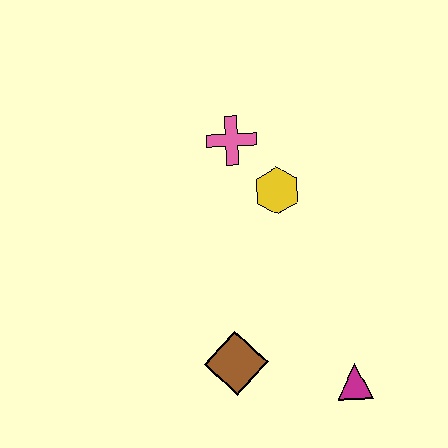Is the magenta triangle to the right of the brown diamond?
Yes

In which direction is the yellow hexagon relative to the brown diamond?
The yellow hexagon is above the brown diamond.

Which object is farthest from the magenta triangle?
The pink cross is farthest from the magenta triangle.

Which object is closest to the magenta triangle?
The brown diamond is closest to the magenta triangle.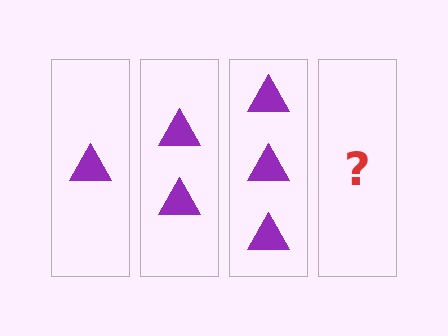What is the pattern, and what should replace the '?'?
The pattern is that each step adds one more triangle. The '?' should be 4 triangles.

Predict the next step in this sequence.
The next step is 4 triangles.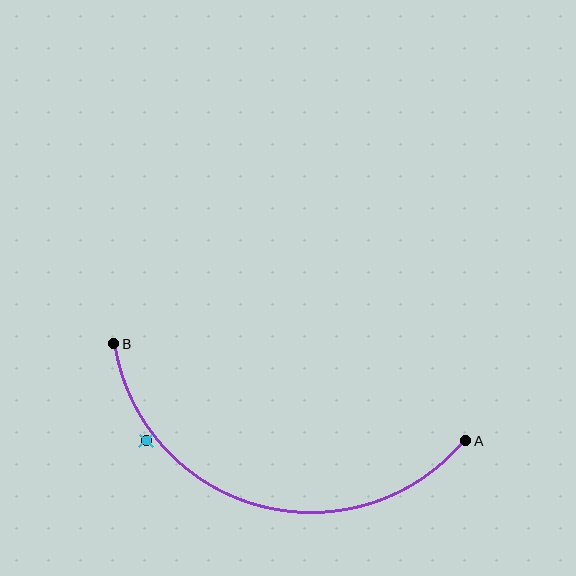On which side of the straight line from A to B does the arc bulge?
The arc bulges below the straight line connecting A and B.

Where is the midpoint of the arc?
The arc midpoint is the point on the curve farthest from the straight line joining A and B. It sits below that line.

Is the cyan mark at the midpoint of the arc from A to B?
No — the cyan mark does not lie on the arc at all. It sits slightly outside the curve.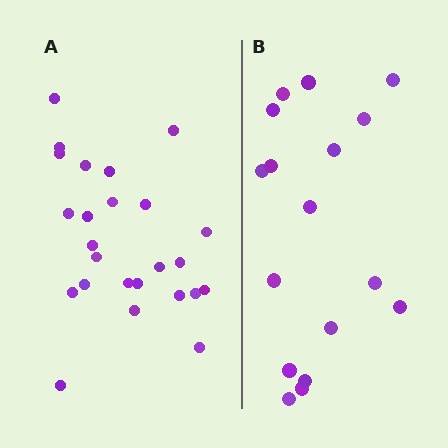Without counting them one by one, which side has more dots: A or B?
Region A (the left region) has more dots.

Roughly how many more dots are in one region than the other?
Region A has roughly 8 or so more dots than region B.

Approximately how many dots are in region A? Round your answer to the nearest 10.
About 20 dots. (The exact count is 25, which rounds to 20.)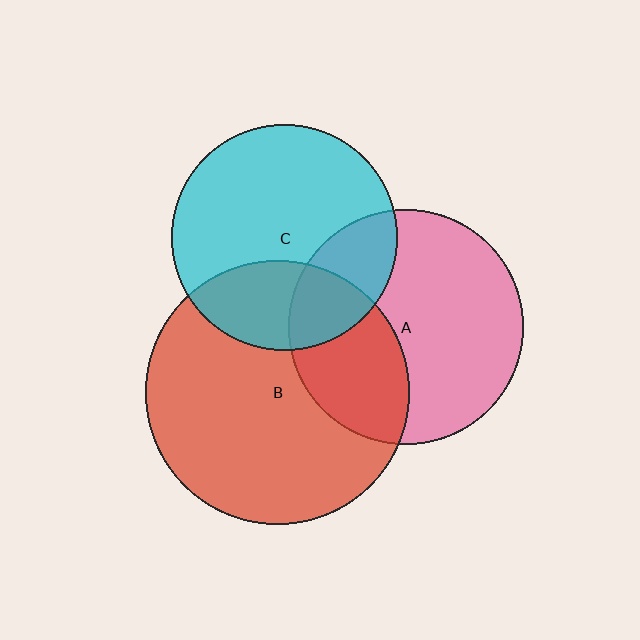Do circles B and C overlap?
Yes.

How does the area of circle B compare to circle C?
Approximately 1.4 times.